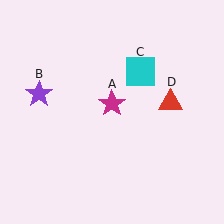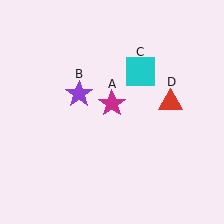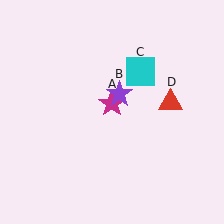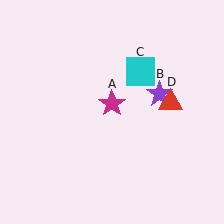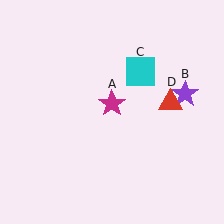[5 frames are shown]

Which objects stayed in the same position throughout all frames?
Magenta star (object A) and cyan square (object C) and red triangle (object D) remained stationary.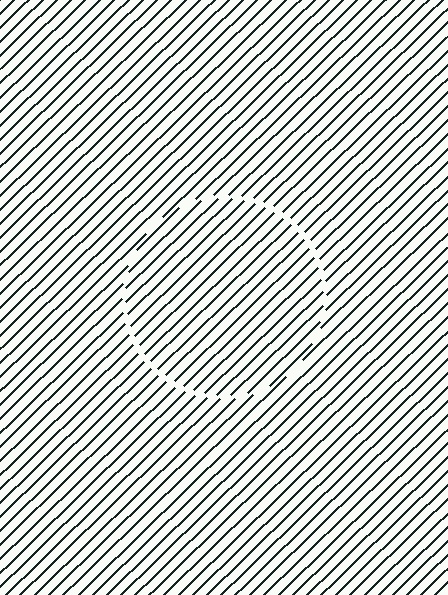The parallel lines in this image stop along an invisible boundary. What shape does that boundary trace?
An illusory circle. The interior of the shape contains the same grating, shifted by half a period — the contour is defined by the phase discontinuity where line-ends from the inner and outer gratings abut.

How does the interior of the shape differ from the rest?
The interior of the shape contains the same grating, shifted by half a period — the contour is defined by the phase discontinuity where line-ends from the inner and outer gratings abut.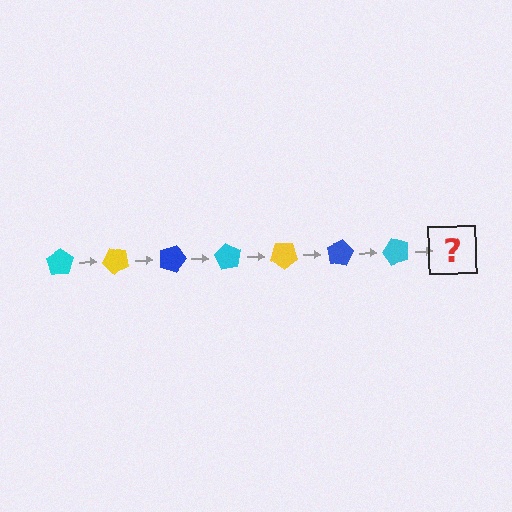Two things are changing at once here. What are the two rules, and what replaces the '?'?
The two rules are that it rotates 45 degrees each step and the color cycles through cyan, yellow, and blue. The '?' should be a yellow pentagon, rotated 315 degrees from the start.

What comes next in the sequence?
The next element should be a yellow pentagon, rotated 315 degrees from the start.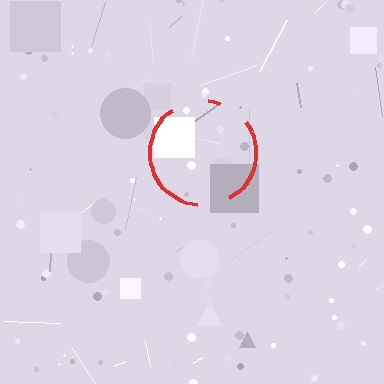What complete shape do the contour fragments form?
The contour fragments form a circle.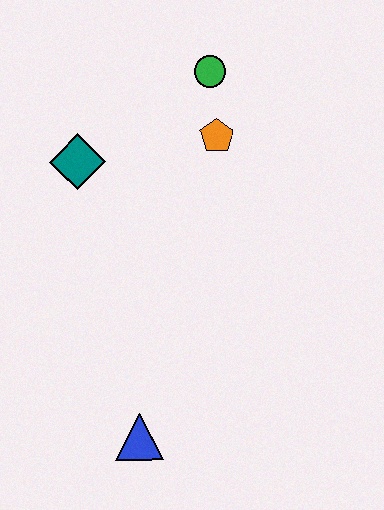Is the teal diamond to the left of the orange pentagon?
Yes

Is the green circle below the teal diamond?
No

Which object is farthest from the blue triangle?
The green circle is farthest from the blue triangle.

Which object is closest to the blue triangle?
The teal diamond is closest to the blue triangle.